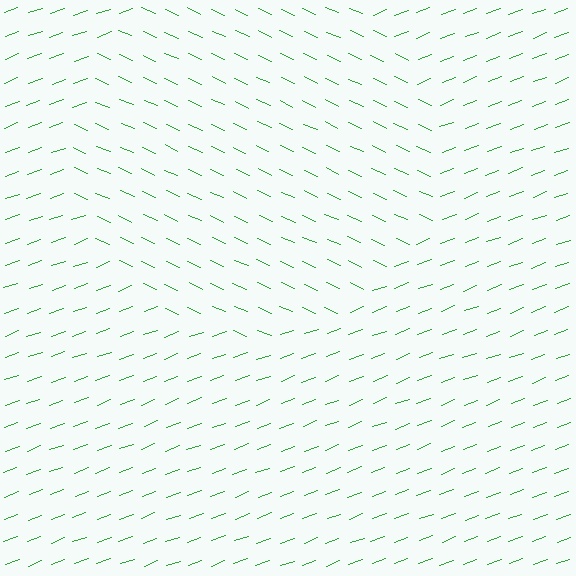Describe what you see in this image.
The image is filled with small green line segments. A circle region in the image has lines oriented differently from the surrounding lines, creating a visible texture boundary.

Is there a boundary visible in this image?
Yes, there is a texture boundary formed by a change in line orientation.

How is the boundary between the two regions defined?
The boundary is defined purely by a change in line orientation (approximately 45 degrees difference). All lines are the same color and thickness.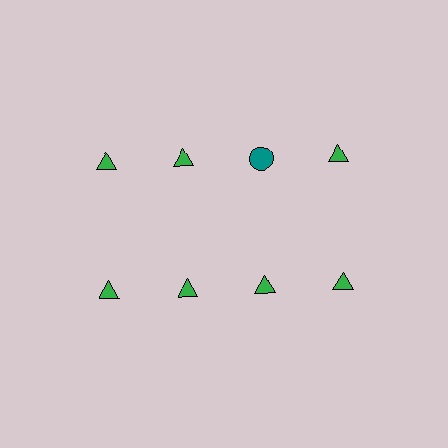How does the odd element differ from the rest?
It differs in both color (teal instead of green) and shape (circle instead of triangle).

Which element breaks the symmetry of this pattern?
The teal circle in the top row, center column breaks the symmetry. All other shapes are green triangles.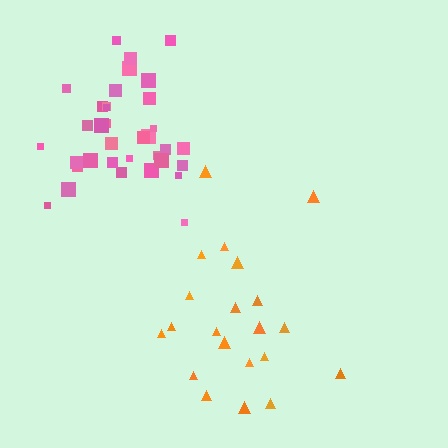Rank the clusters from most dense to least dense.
pink, orange.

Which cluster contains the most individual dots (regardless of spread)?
Pink (35).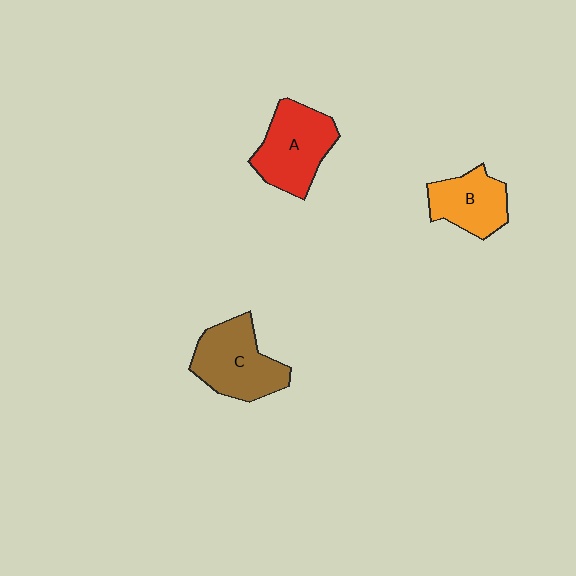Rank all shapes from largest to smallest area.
From largest to smallest: C (brown), A (red), B (orange).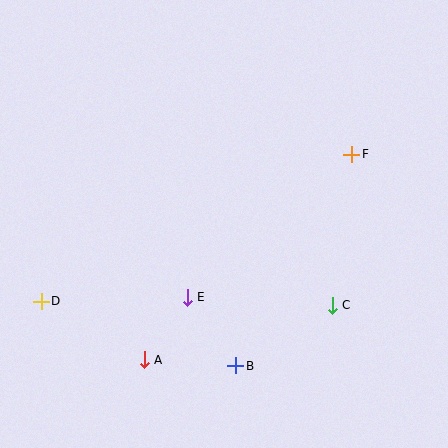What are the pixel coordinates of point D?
Point D is at (41, 301).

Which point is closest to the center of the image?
Point E at (187, 297) is closest to the center.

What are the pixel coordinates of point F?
Point F is at (352, 154).